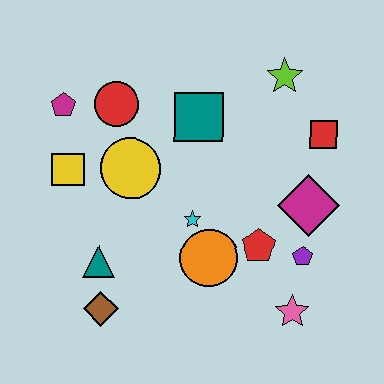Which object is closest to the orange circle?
The cyan star is closest to the orange circle.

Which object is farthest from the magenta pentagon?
The pink star is farthest from the magenta pentagon.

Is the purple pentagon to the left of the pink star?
No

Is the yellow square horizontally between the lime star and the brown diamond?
No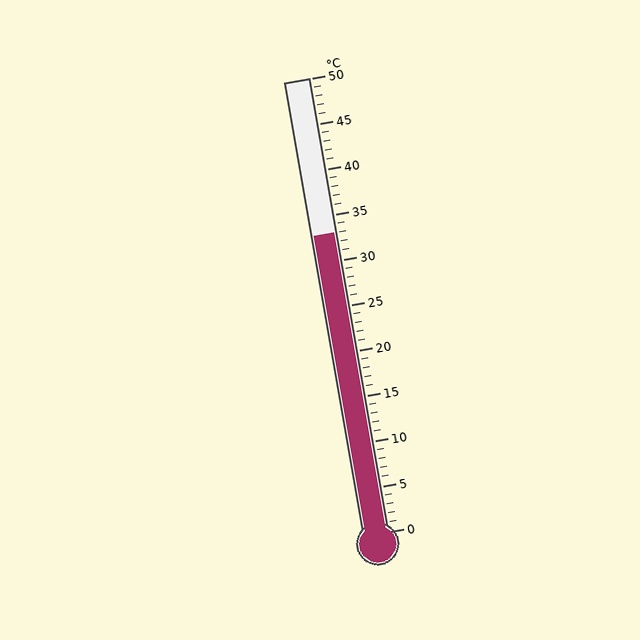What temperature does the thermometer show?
The thermometer shows approximately 33°C.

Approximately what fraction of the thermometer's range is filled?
The thermometer is filled to approximately 65% of its range.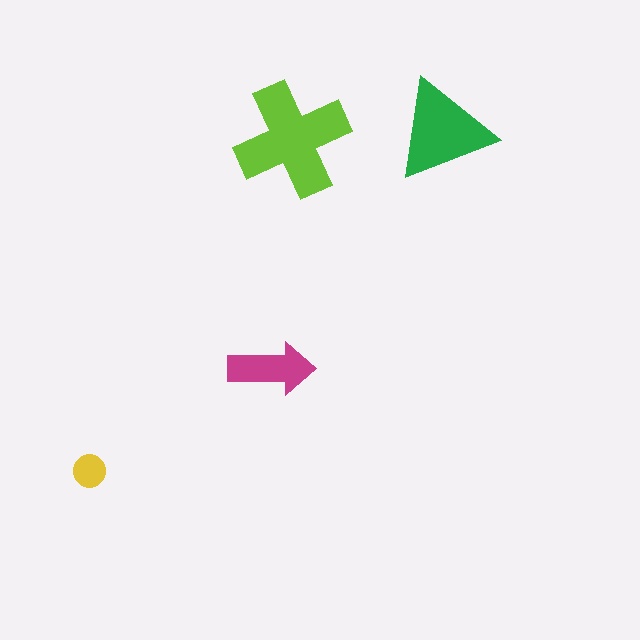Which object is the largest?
The lime cross.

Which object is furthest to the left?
The yellow circle is leftmost.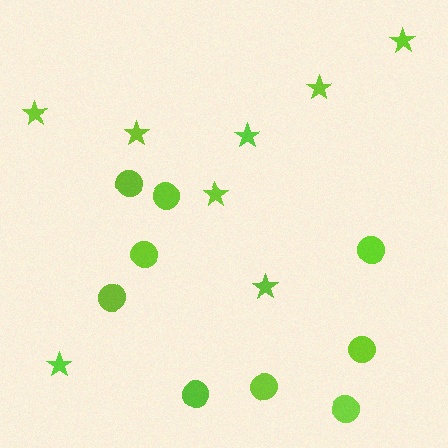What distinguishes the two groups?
There are 2 groups: one group of circles (9) and one group of stars (8).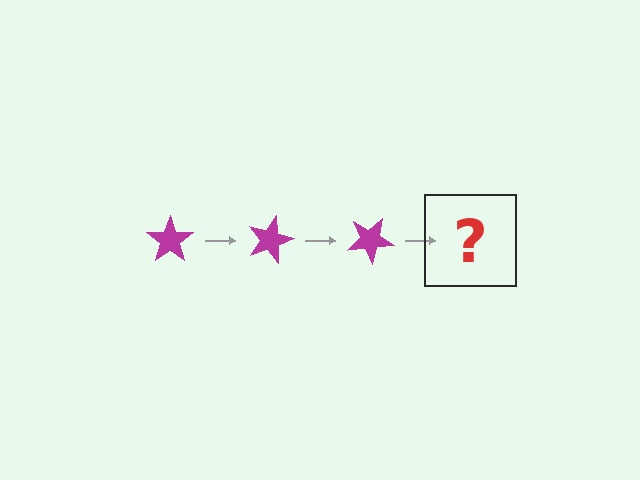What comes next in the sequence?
The next element should be a magenta star rotated 45 degrees.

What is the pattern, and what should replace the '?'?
The pattern is that the star rotates 15 degrees each step. The '?' should be a magenta star rotated 45 degrees.